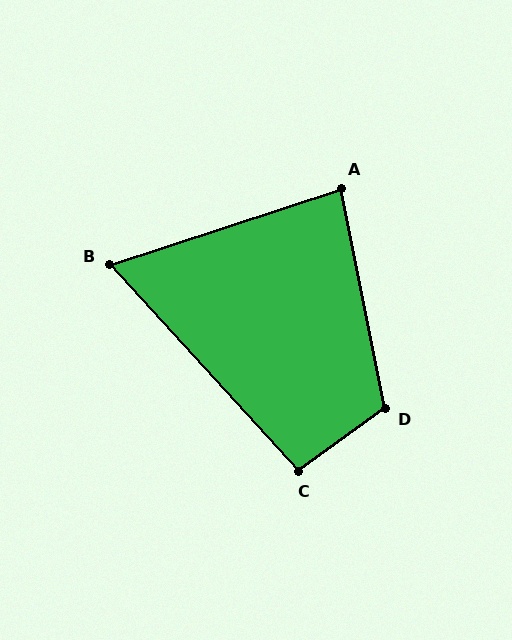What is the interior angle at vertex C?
Approximately 97 degrees (obtuse).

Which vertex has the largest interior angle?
D, at approximately 114 degrees.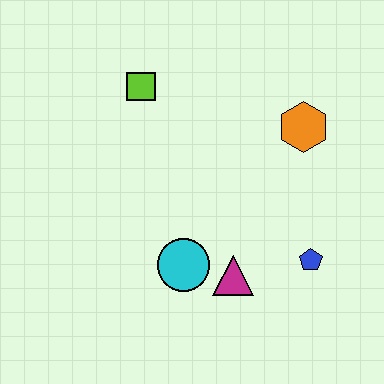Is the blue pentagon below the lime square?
Yes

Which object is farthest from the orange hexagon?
The cyan circle is farthest from the orange hexagon.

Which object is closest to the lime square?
The orange hexagon is closest to the lime square.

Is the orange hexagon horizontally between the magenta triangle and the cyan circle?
No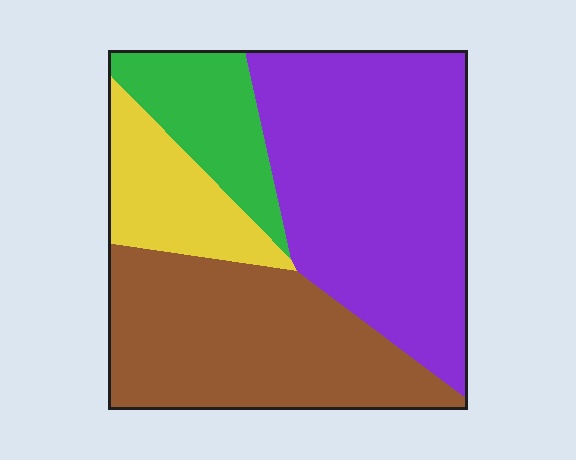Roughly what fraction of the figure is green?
Green takes up about one eighth (1/8) of the figure.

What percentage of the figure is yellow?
Yellow covers about 15% of the figure.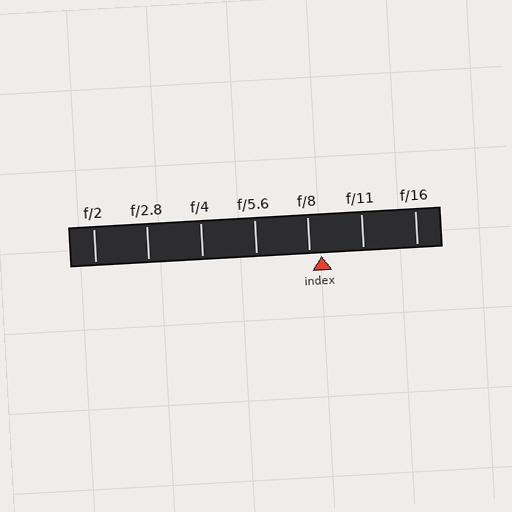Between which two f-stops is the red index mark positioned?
The index mark is between f/8 and f/11.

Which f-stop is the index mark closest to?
The index mark is closest to f/8.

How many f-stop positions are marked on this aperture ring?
There are 7 f-stop positions marked.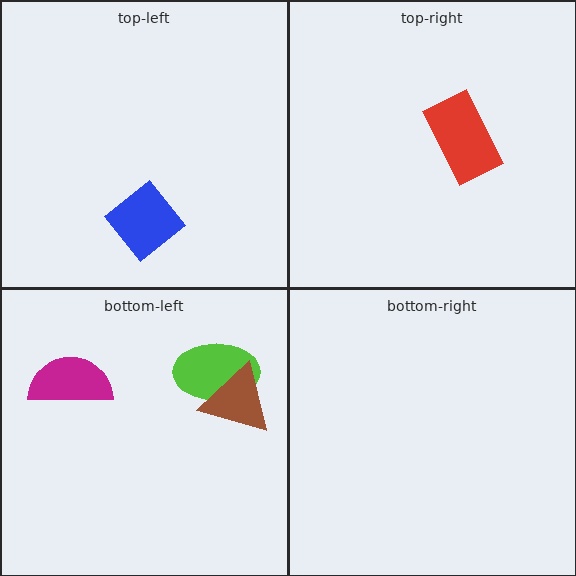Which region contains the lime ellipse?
The bottom-left region.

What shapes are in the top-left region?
The blue diamond.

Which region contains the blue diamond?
The top-left region.